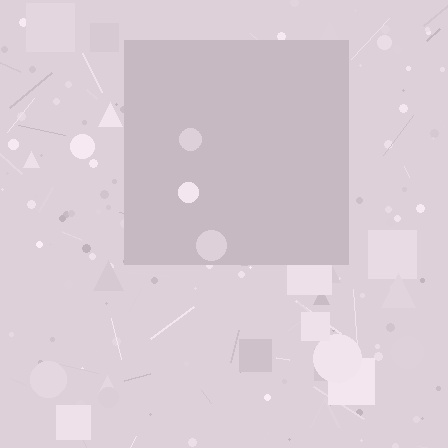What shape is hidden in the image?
A square is hidden in the image.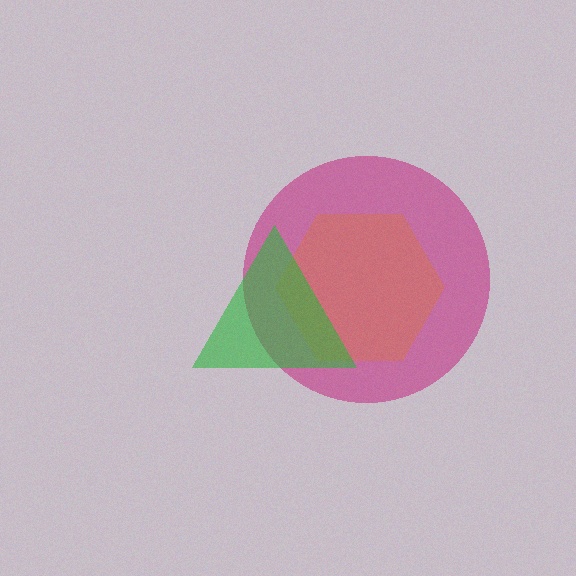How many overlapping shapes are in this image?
There are 3 overlapping shapes in the image.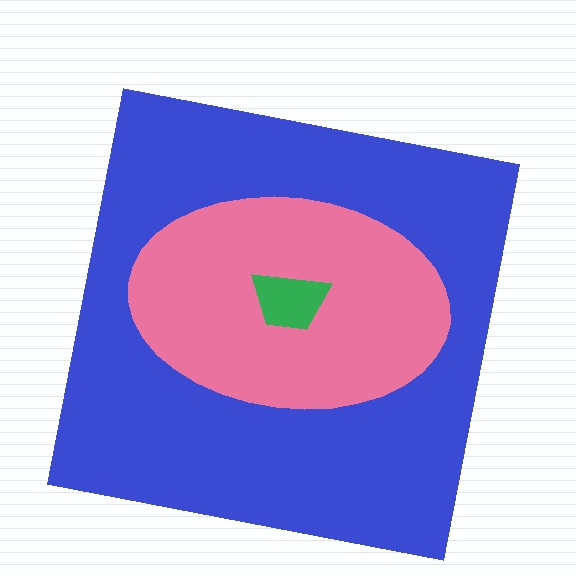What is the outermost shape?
The blue square.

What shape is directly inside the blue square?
The pink ellipse.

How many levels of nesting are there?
3.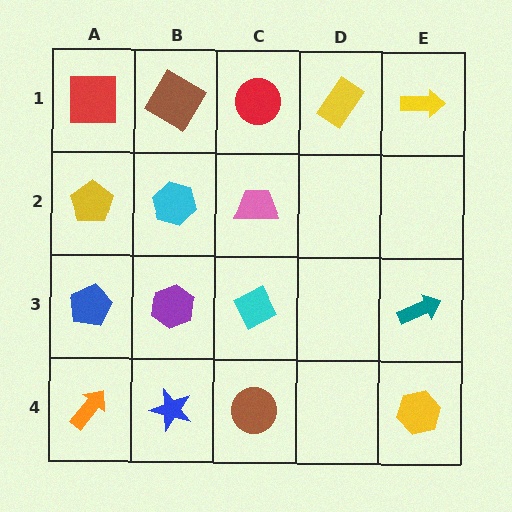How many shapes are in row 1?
5 shapes.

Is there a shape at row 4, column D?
No, that cell is empty.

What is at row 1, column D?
A yellow rectangle.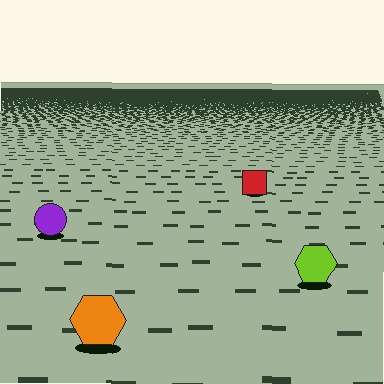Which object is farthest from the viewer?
The red square is farthest from the viewer. It appears smaller and the ground texture around it is denser.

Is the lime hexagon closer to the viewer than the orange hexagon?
No. The orange hexagon is closer — you can tell from the texture gradient: the ground texture is coarser near it.